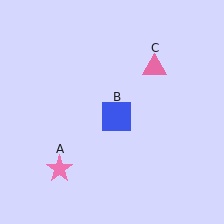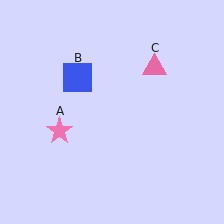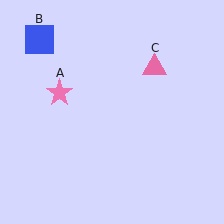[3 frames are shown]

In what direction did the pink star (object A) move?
The pink star (object A) moved up.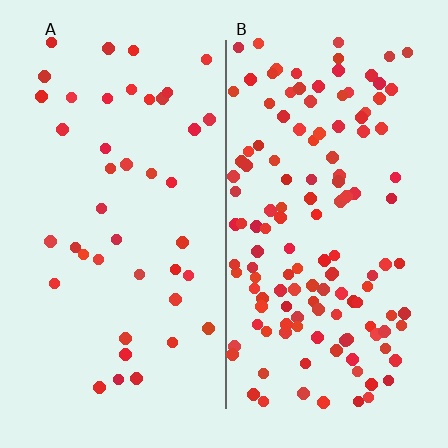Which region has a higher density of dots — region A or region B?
B (the right).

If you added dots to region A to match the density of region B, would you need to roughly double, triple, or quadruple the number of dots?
Approximately triple.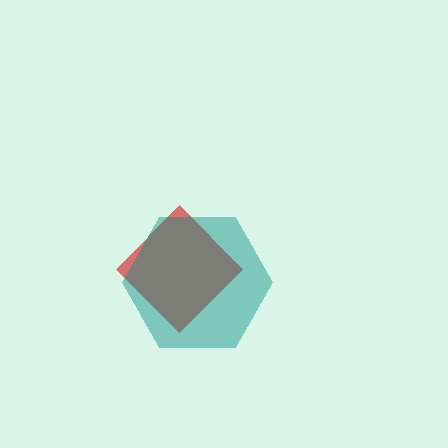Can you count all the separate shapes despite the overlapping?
Yes, there are 2 separate shapes.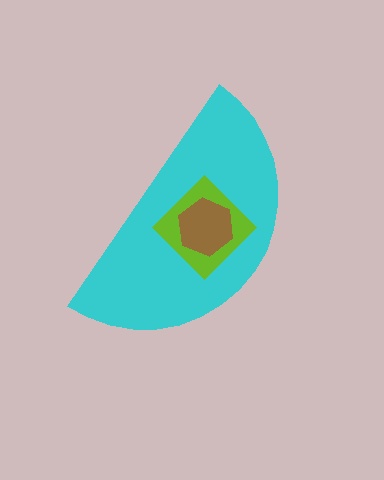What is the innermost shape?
The brown hexagon.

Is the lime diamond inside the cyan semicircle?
Yes.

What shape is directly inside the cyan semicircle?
The lime diamond.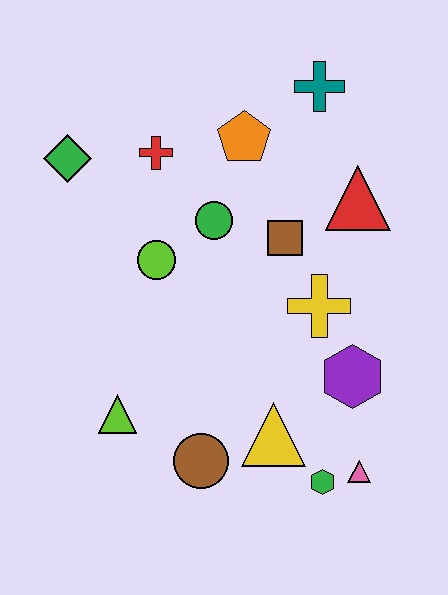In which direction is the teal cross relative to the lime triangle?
The teal cross is above the lime triangle.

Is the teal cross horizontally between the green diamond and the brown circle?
No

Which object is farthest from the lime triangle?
The teal cross is farthest from the lime triangle.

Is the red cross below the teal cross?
Yes